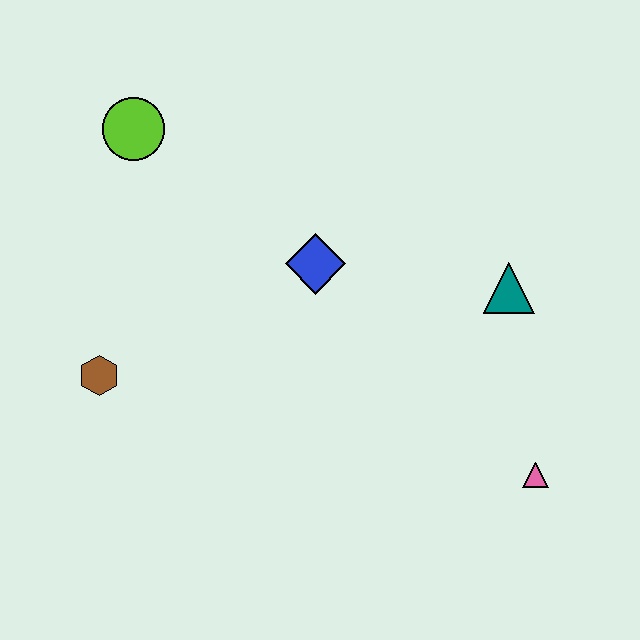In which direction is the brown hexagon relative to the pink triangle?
The brown hexagon is to the left of the pink triangle.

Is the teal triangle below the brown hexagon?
No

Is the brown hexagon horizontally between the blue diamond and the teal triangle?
No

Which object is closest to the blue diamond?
The teal triangle is closest to the blue diamond.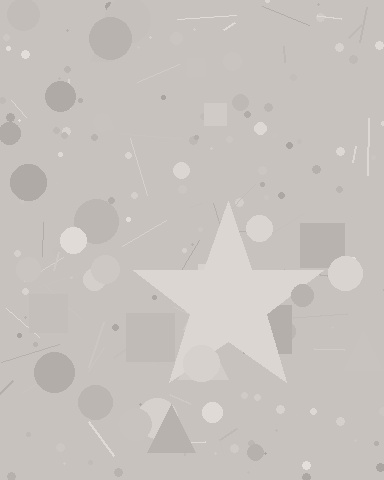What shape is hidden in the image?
A star is hidden in the image.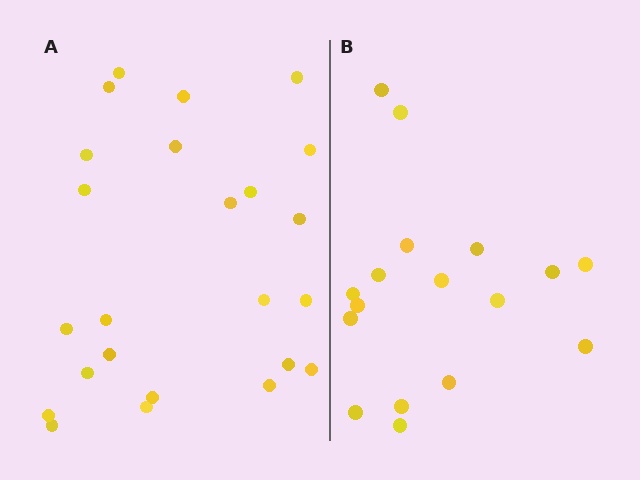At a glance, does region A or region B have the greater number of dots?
Region A (the left region) has more dots.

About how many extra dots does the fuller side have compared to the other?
Region A has roughly 8 or so more dots than region B.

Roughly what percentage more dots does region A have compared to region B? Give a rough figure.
About 40% more.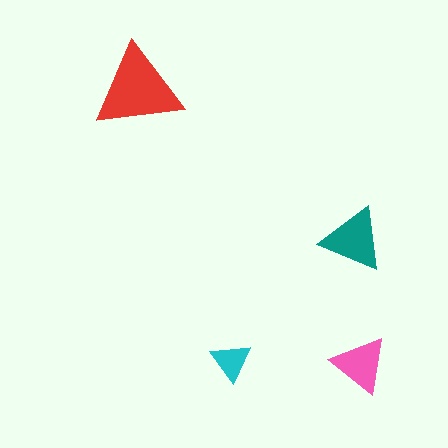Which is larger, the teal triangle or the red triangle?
The red one.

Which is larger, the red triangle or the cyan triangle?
The red one.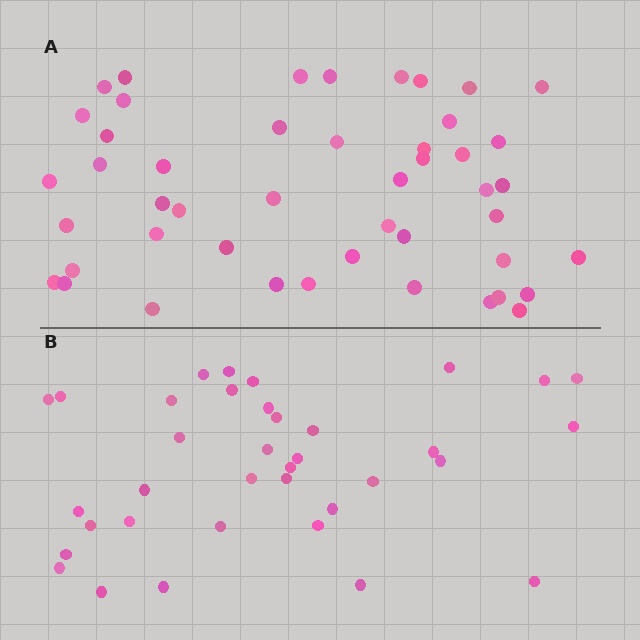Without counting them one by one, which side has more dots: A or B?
Region A (the top region) has more dots.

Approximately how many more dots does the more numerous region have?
Region A has roughly 12 or so more dots than region B.